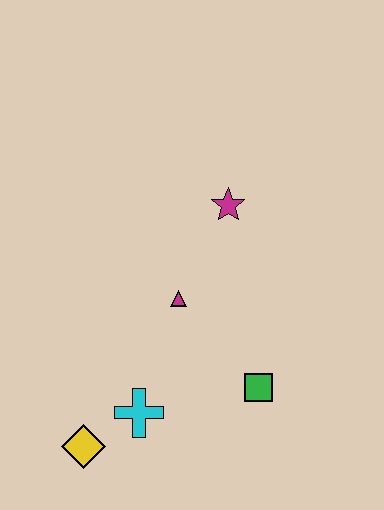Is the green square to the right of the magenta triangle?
Yes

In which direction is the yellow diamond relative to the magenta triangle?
The yellow diamond is below the magenta triangle.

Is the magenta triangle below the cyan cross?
No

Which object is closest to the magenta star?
The magenta triangle is closest to the magenta star.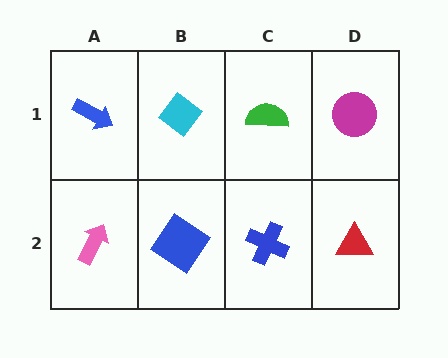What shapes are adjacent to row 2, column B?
A cyan diamond (row 1, column B), a pink arrow (row 2, column A), a blue cross (row 2, column C).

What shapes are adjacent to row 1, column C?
A blue cross (row 2, column C), a cyan diamond (row 1, column B), a magenta circle (row 1, column D).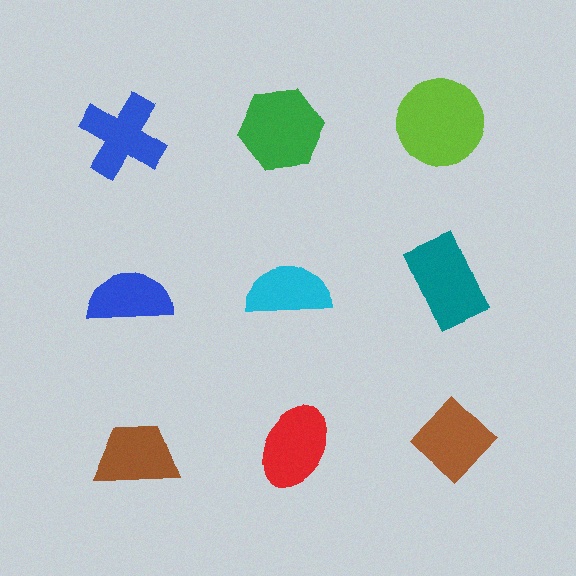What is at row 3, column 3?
A brown diamond.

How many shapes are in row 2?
3 shapes.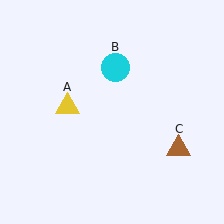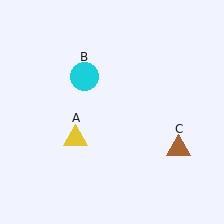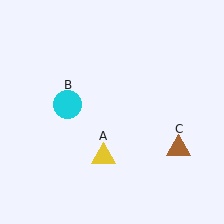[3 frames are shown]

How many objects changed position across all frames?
2 objects changed position: yellow triangle (object A), cyan circle (object B).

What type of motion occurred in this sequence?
The yellow triangle (object A), cyan circle (object B) rotated counterclockwise around the center of the scene.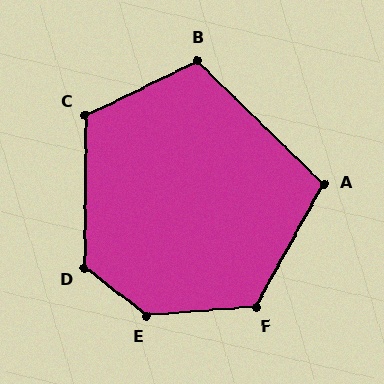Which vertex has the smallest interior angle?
A, at approximately 106 degrees.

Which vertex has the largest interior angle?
E, at approximately 138 degrees.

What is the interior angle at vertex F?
Approximately 123 degrees (obtuse).